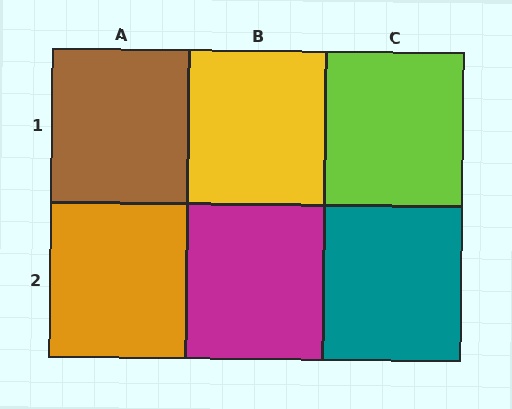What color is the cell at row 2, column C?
Teal.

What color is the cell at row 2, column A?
Orange.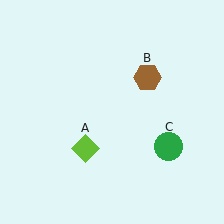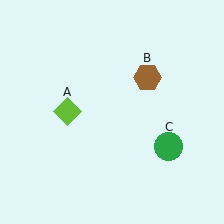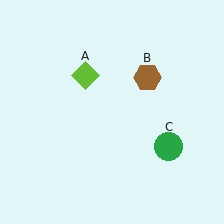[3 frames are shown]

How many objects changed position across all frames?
1 object changed position: lime diamond (object A).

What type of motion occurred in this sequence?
The lime diamond (object A) rotated clockwise around the center of the scene.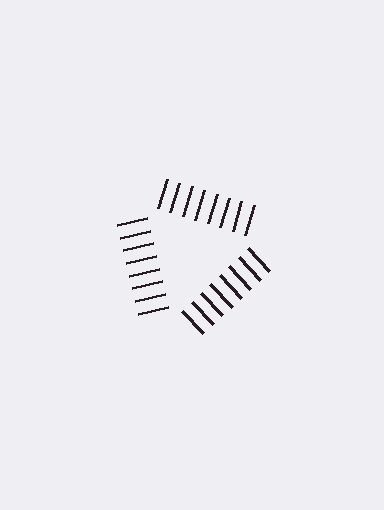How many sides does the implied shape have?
3 sides — the line-ends trace a triangle.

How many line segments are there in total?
24 — 8 along each of the 3 edges.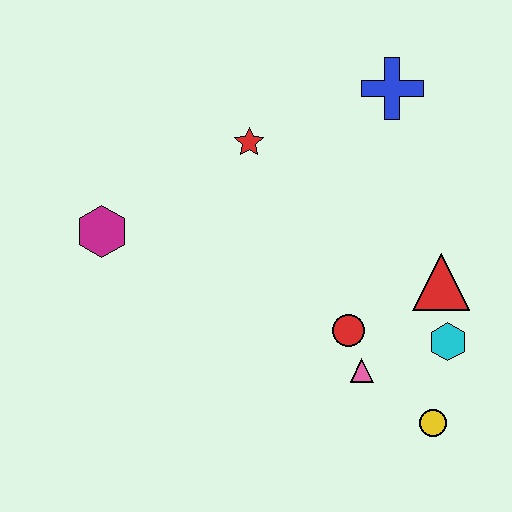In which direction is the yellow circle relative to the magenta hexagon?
The yellow circle is to the right of the magenta hexagon.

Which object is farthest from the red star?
The yellow circle is farthest from the red star.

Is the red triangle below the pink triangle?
No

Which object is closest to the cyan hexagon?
The red triangle is closest to the cyan hexagon.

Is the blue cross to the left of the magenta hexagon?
No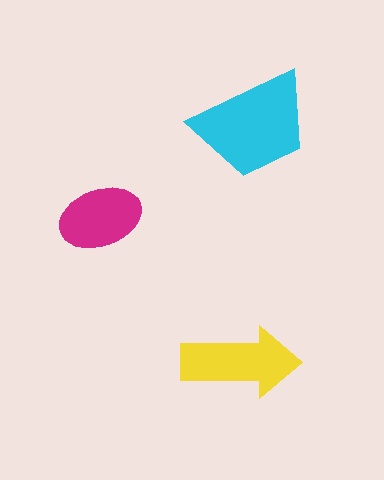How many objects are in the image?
There are 3 objects in the image.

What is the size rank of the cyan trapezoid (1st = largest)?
1st.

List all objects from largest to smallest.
The cyan trapezoid, the yellow arrow, the magenta ellipse.